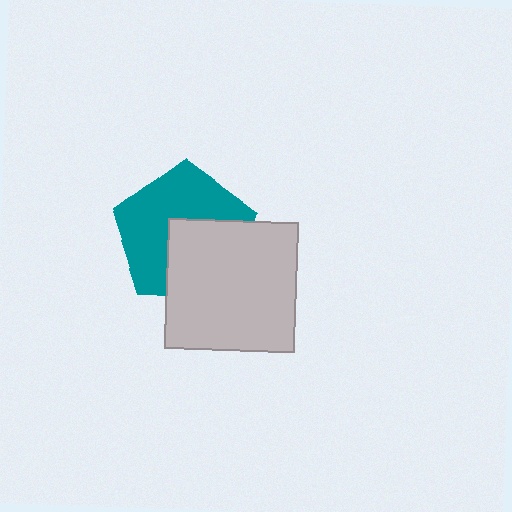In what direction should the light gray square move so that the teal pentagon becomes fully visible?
The light gray square should move toward the lower-right. That is the shortest direction to clear the overlap and leave the teal pentagon fully visible.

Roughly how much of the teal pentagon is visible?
About half of it is visible (roughly 59%).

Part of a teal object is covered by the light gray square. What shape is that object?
It is a pentagon.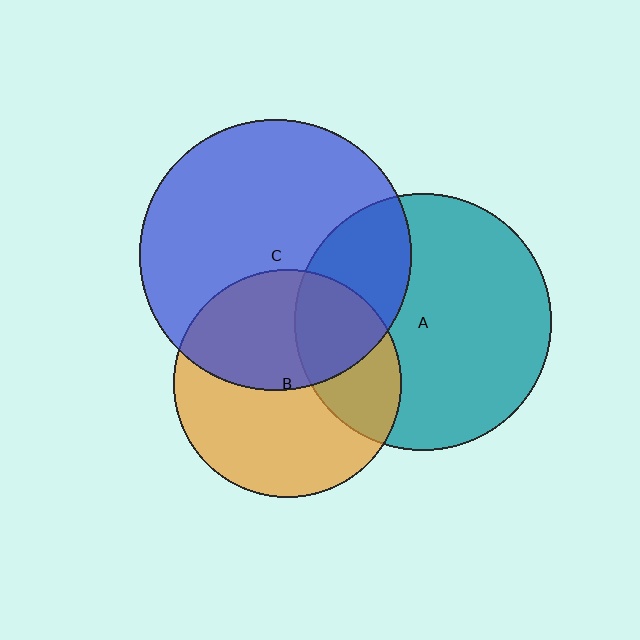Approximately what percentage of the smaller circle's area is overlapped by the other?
Approximately 30%.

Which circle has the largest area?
Circle C (blue).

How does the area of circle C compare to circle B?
Approximately 1.4 times.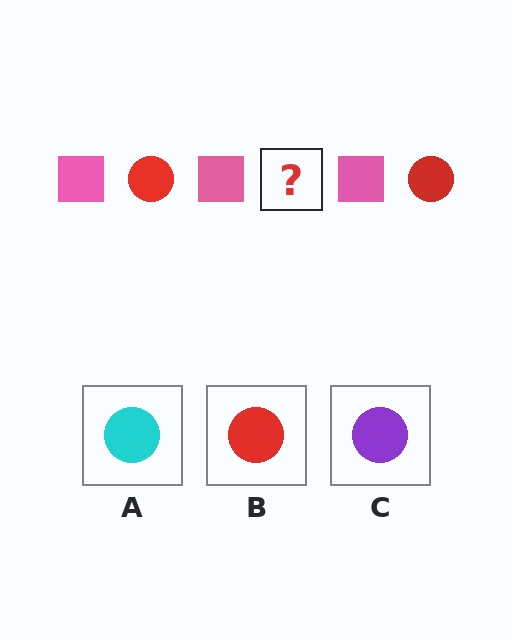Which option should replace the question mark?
Option B.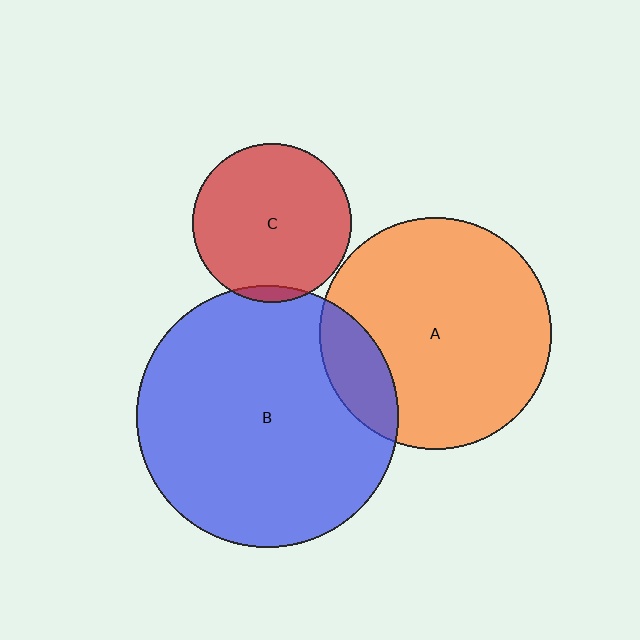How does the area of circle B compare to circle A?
Approximately 1.3 times.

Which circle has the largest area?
Circle B (blue).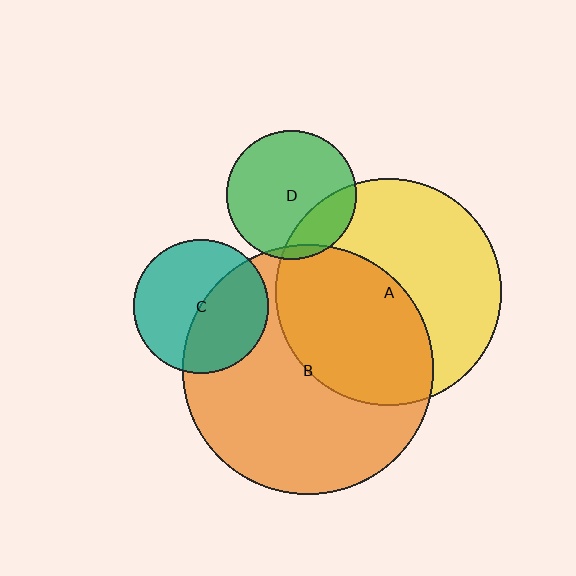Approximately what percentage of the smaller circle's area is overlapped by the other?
Approximately 45%.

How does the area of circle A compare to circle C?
Approximately 2.8 times.